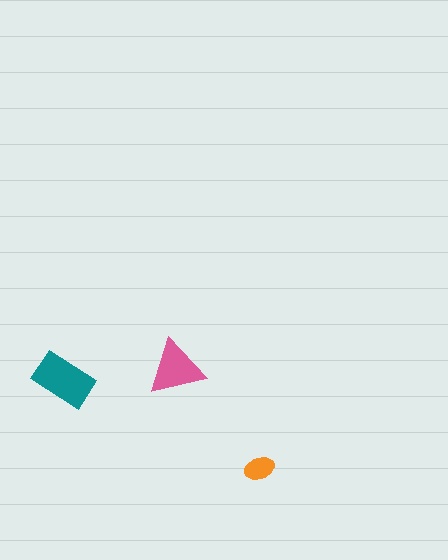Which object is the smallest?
The orange ellipse.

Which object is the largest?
The teal rectangle.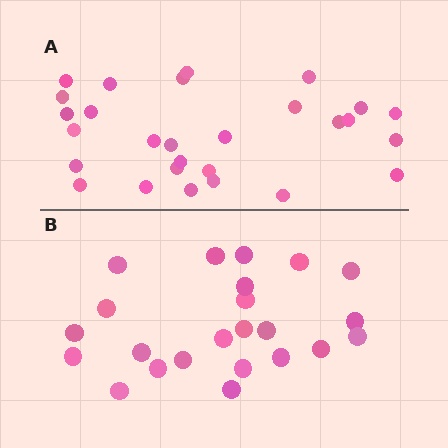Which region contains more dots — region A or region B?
Region A (the top region) has more dots.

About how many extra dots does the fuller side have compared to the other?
Region A has about 5 more dots than region B.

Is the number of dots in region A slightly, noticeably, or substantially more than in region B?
Region A has only slightly more — the two regions are fairly close. The ratio is roughly 1.2 to 1.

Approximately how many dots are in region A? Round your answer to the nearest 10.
About 30 dots. (The exact count is 28, which rounds to 30.)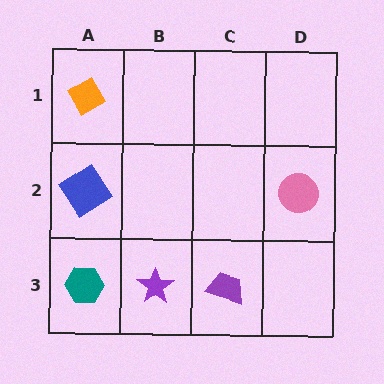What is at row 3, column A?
A teal hexagon.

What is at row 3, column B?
A purple star.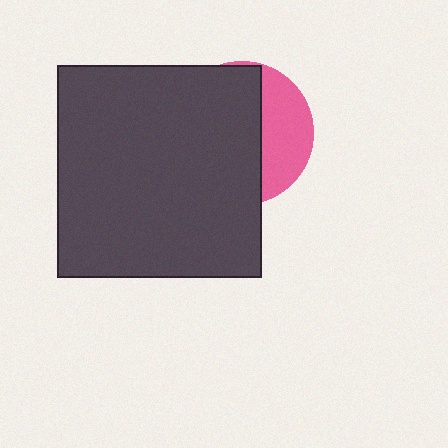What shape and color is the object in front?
The object in front is a dark gray rectangle.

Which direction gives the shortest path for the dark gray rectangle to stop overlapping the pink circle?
Moving left gives the shortest separation.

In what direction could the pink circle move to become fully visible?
The pink circle could move right. That would shift it out from behind the dark gray rectangle entirely.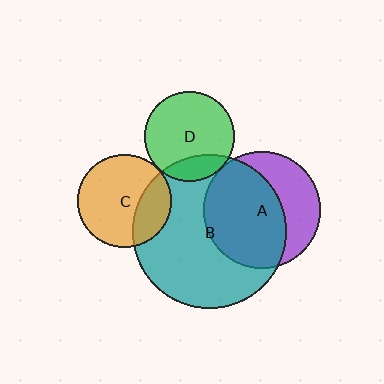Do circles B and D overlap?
Yes.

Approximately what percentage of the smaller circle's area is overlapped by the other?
Approximately 20%.